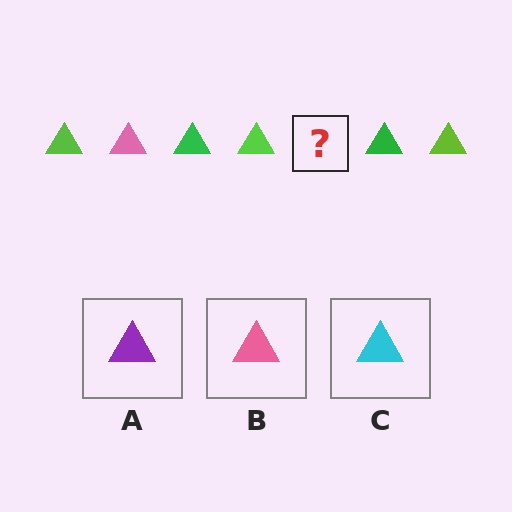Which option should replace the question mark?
Option B.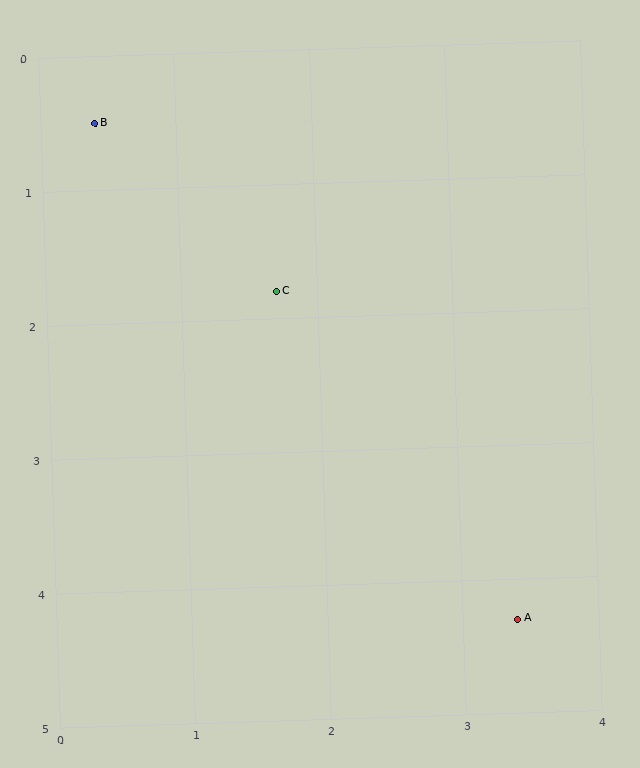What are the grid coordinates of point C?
Point C is at approximately (1.7, 1.8).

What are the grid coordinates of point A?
Point A is at approximately (3.4, 4.3).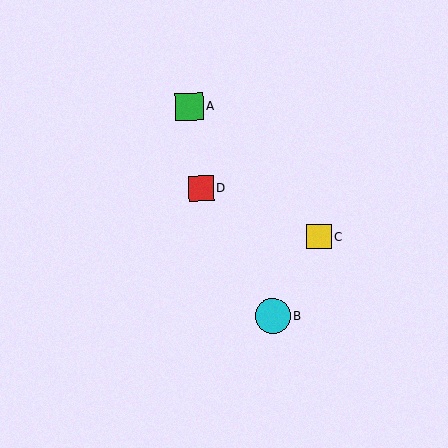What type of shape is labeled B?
Shape B is a cyan circle.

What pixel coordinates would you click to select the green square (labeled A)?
Click at (189, 107) to select the green square A.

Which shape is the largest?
The cyan circle (labeled B) is the largest.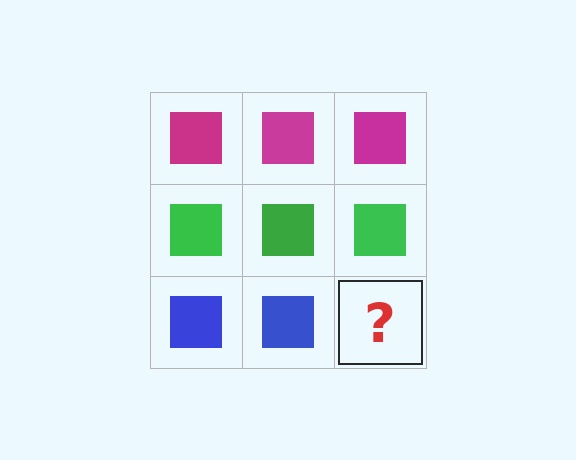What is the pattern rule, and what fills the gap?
The rule is that each row has a consistent color. The gap should be filled with a blue square.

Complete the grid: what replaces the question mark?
The question mark should be replaced with a blue square.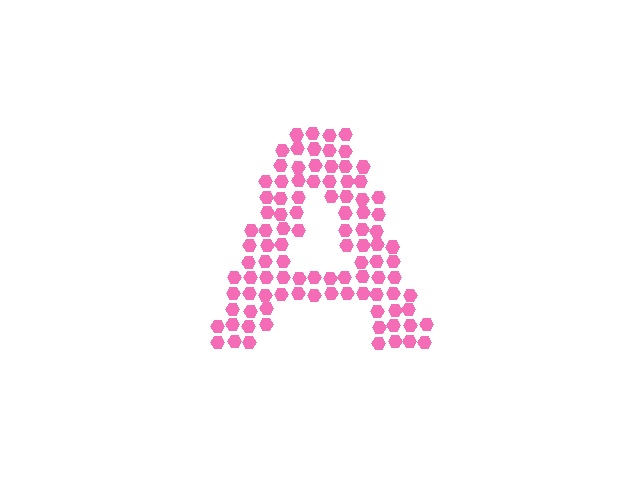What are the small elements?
The small elements are hexagons.